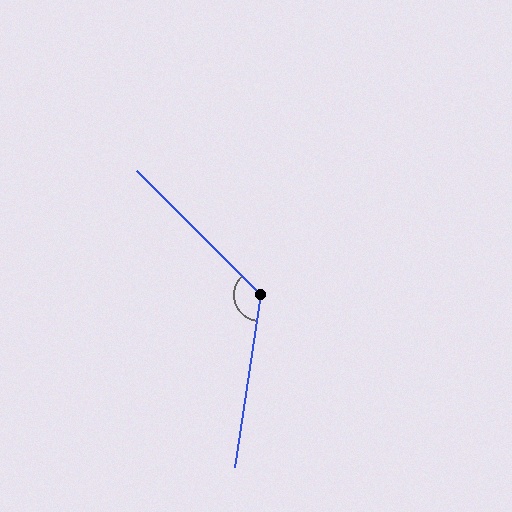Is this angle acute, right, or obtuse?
It is obtuse.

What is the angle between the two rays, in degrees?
Approximately 127 degrees.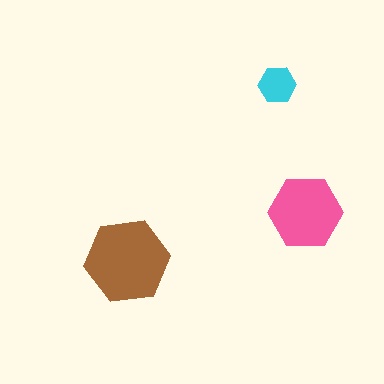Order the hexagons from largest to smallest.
the brown one, the pink one, the cyan one.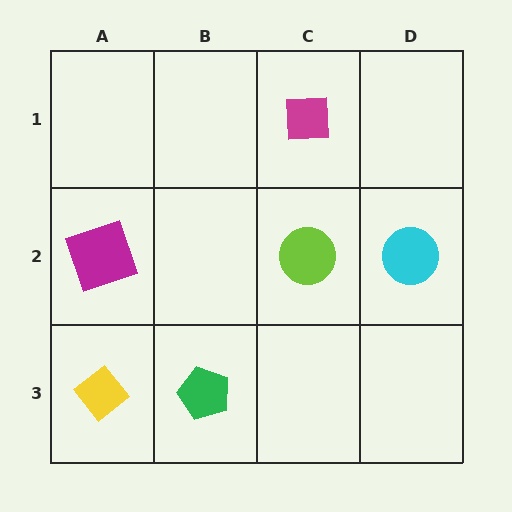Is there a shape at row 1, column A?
No, that cell is empty.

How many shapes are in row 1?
1 shape.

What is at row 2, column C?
A lime circle.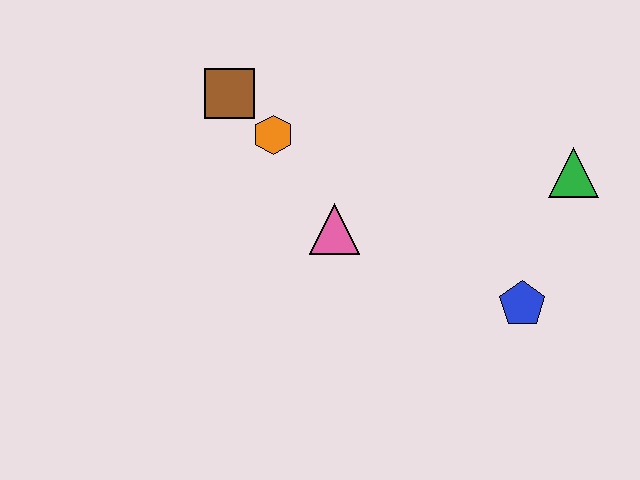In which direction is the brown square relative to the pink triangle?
The brown square is above the pink triangle.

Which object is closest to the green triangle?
The blue pentagon is closest to the green triangle.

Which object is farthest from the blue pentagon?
The brown square is farthest from the blue pentagon.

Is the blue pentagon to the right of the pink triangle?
Yes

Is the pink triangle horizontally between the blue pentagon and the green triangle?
No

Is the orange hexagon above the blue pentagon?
Yes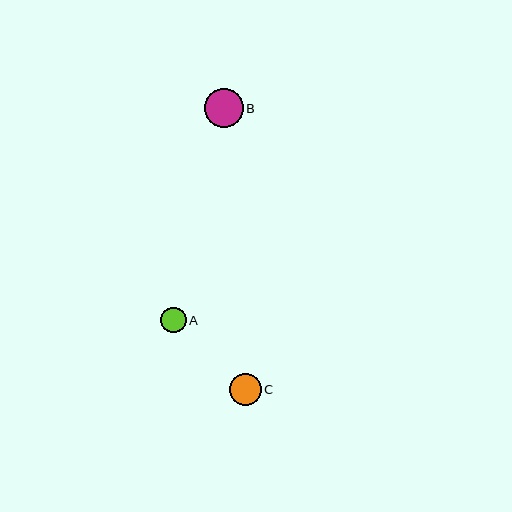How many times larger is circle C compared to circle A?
Circle C is approximately 1.2 times the size of circle A.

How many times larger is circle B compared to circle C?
Circle B is approximately 1.2 times the size of circle C.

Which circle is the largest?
Circle B is the largest with a size of approximately 39 pixels.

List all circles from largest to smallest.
From largest to smallest: B, C, A.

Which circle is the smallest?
Circle A is the smallest with a size of approximately 26 pixels.